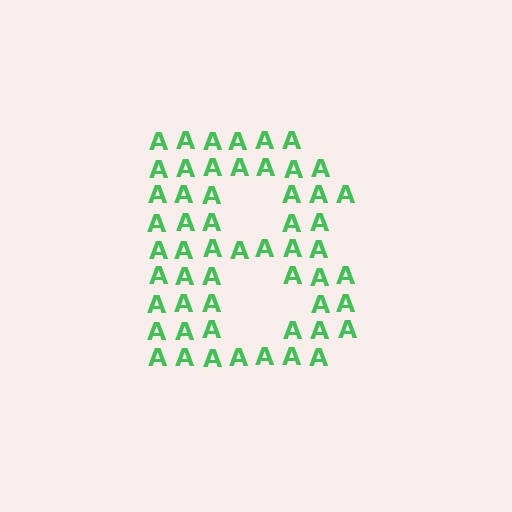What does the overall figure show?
The overall figure shows the letter B.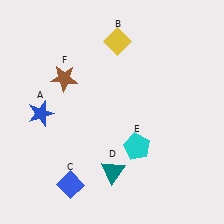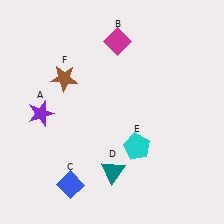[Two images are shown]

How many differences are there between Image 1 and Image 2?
There are 2 differences between the two images.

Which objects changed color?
A changed from blue to purple. B changed from yellow to magenta.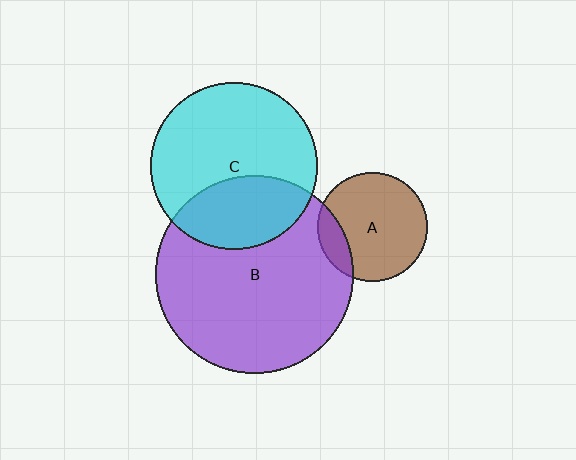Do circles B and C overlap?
Yes.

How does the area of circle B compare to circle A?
Approximately 3.3 times.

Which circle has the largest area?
Circle B (purple).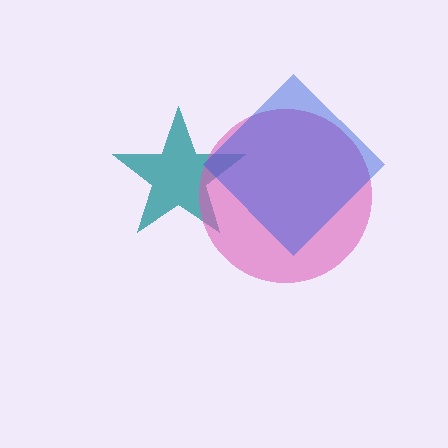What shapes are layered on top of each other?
The layered shapes are: a teal star, a pink circle, a blue diamond.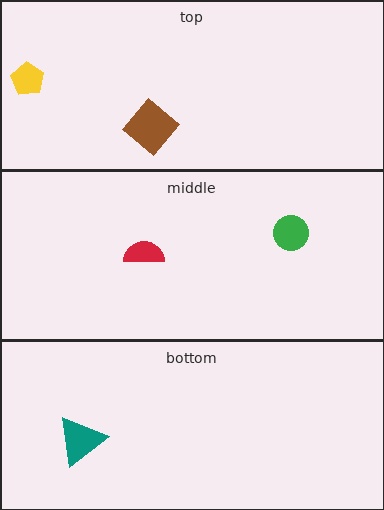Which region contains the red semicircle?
The middle region.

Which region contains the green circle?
The middle region.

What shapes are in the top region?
The brown diamond, the yellow pentagon.